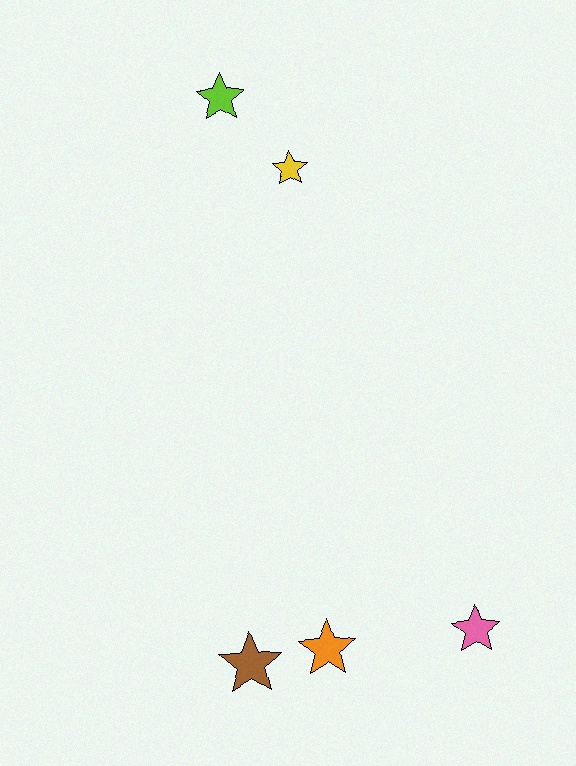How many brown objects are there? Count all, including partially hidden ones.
There is 1 brown object.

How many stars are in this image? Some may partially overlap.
There are 5 stars.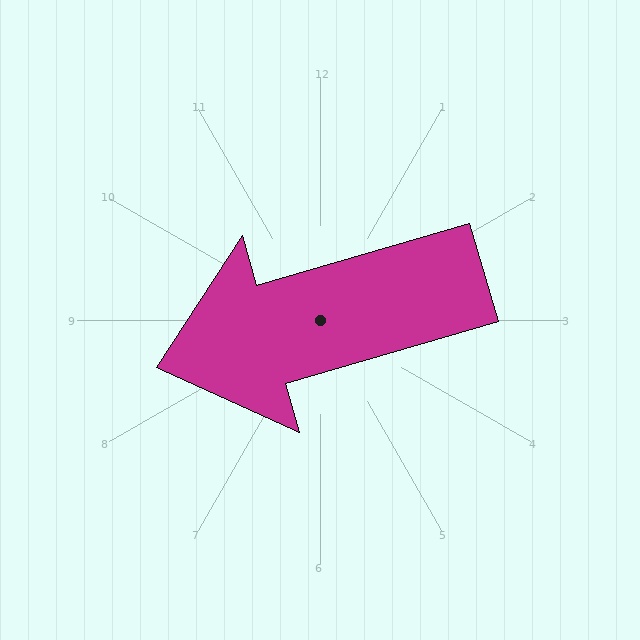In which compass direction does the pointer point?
West.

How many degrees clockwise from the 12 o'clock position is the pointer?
Approximately 254 degrees.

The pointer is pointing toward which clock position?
Roughly 8 o'clock.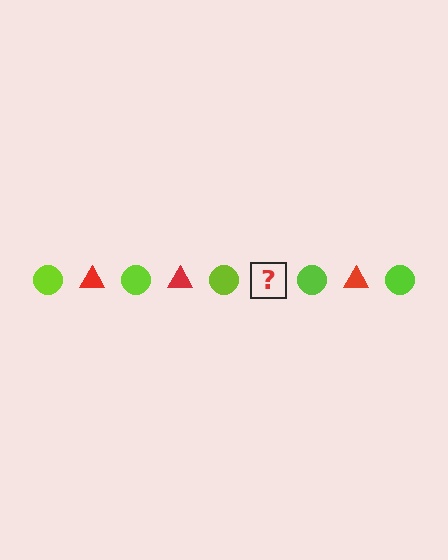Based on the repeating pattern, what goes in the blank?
The blank should be a red triangle.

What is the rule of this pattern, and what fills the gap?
The rule is that the pattern alternates between lime circle and red triangle. The gap should be filled with a red triangle.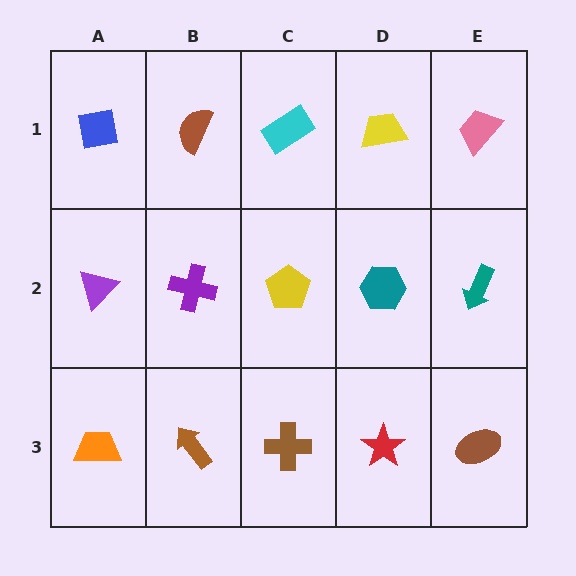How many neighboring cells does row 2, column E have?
3.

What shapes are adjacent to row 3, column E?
A teal arrow (row 2, column E), a red star (row 3, column D).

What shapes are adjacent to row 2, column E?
A pink trapezoid (row 1, column E), a brown ellipse (row 3, column E), a teal hexagon (row 2, column D).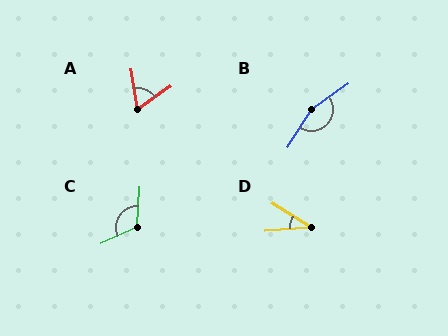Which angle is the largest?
B, at approximately 158 degrees.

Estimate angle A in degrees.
Approximately 63 degrees.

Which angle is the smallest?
D, at approximately 36 degrees.